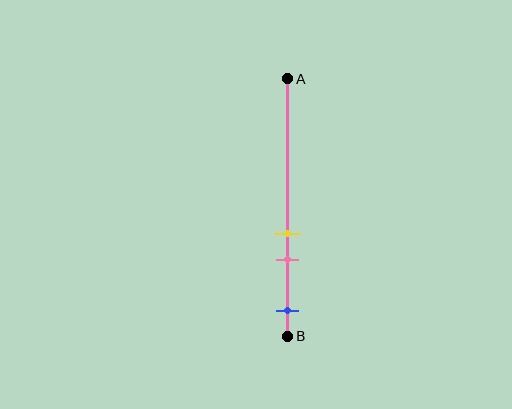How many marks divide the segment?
There are 3 marks dividing the segment.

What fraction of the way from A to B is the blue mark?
The blue mark is approximately 90% (0.9) of the way from A to B.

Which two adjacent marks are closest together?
The yellow and pink marks are the closest adjacent pair.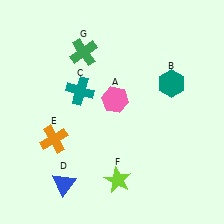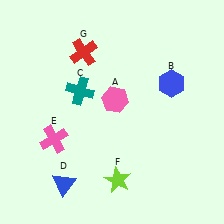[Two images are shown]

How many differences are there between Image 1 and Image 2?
There are 3 differences between the two images.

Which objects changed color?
B changed from teal to blue. E changed from orange to pink. G changed from green to red.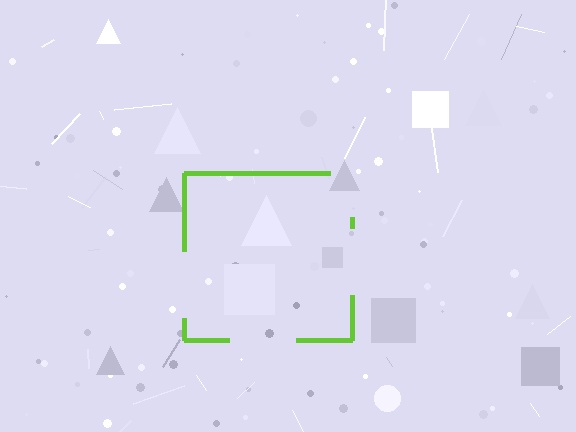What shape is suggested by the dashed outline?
The dashed outline suggests a square.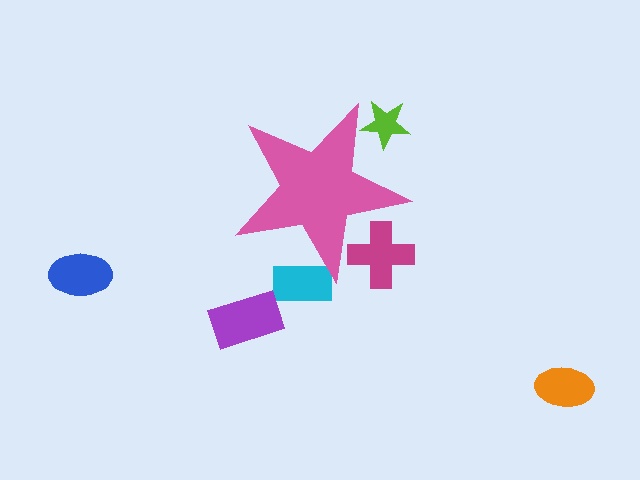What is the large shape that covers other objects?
A pink star.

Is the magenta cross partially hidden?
Yes, the magenta cross is partially hidden behind the pink star.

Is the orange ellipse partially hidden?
No, the orange ellipse is fully visible.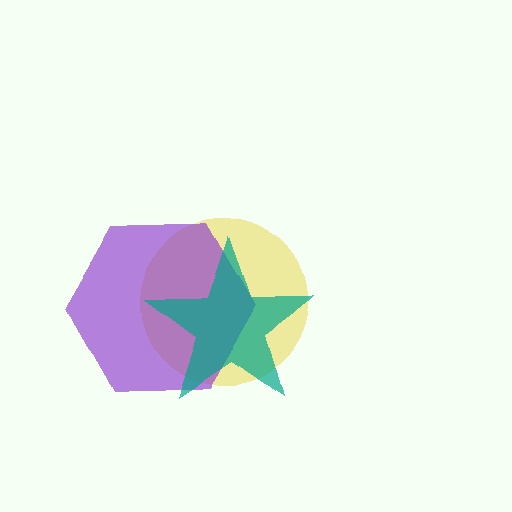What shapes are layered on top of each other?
The layered shapes are: a yellow circle, a purple hexagon, a teal star.